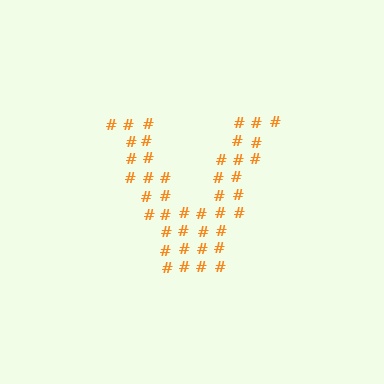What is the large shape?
The large shape is the letter V.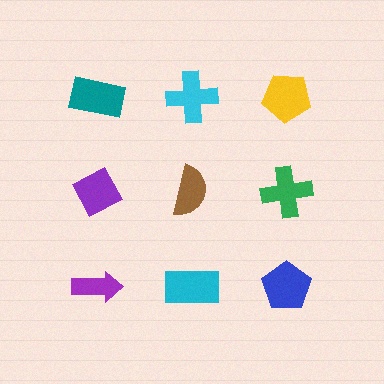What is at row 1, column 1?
A teal rectangle.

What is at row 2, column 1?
A purple diamond.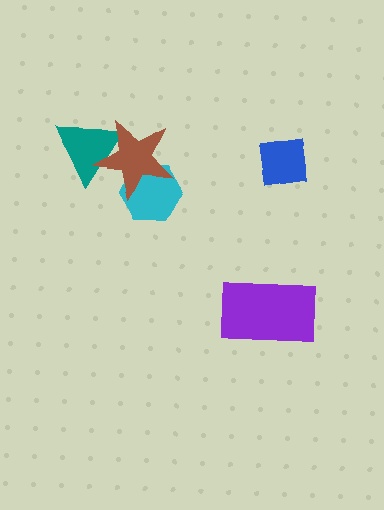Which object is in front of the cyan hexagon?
The brown star is in front of the cyan hexagon.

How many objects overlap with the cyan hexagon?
1 object overlaps with the cyan hexagon.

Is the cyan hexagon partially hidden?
Yes, it is partially covered by another shape.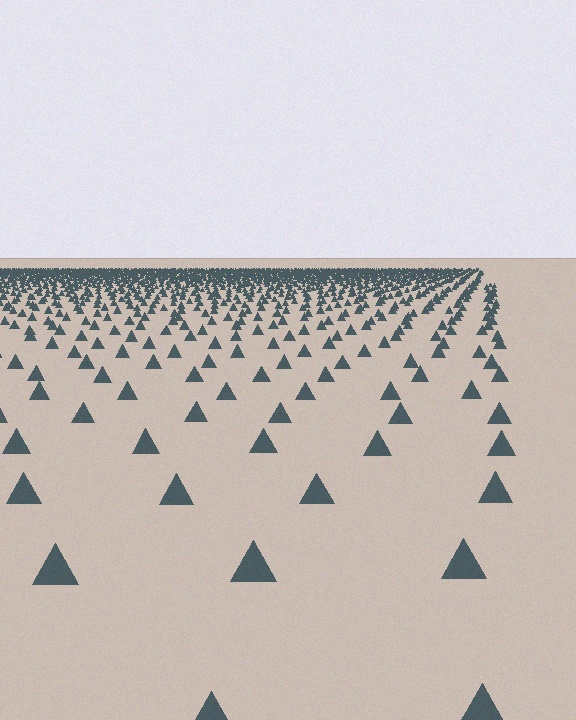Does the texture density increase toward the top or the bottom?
Density increases toward the top.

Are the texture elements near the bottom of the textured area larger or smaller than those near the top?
Larger. Near the bottom, elements are closer to the viewer and appear at a bigger on-screen size.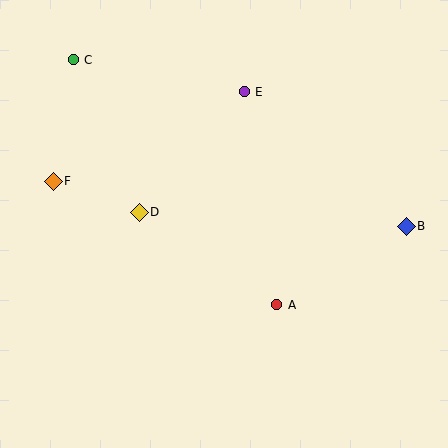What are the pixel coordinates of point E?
Point E is at (244, 92).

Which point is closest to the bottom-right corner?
Point A is closest to the bottom-right corner.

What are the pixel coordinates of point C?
Point C is at (73, 60).